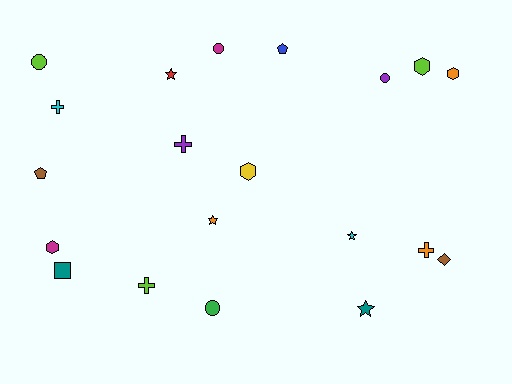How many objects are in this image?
There are 20 objects.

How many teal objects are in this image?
There are 2 teal objects.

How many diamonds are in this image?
There is 1 diamond.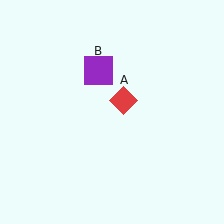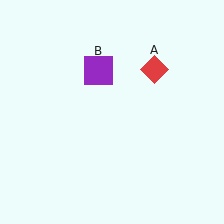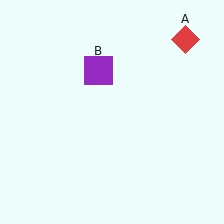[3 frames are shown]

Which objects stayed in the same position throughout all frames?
Purple square (object B) remained stationary.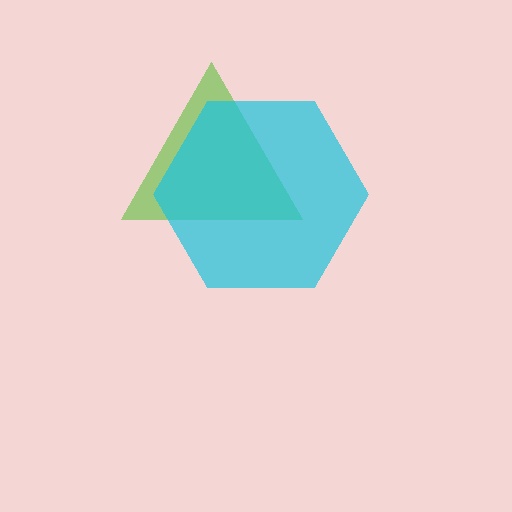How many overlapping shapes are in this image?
There are 2 overlapping shapes in the image.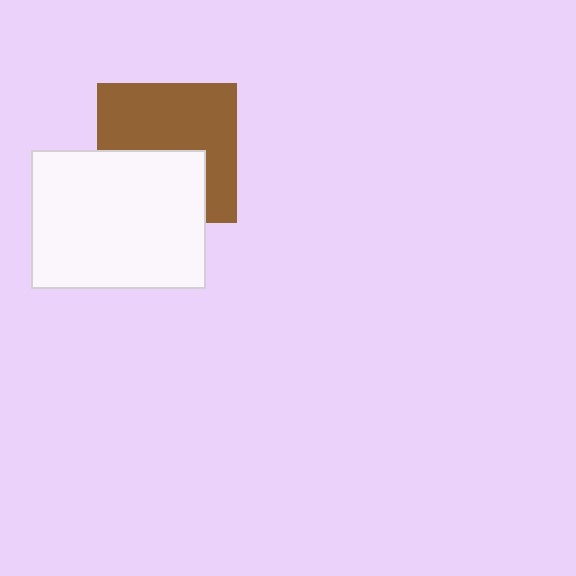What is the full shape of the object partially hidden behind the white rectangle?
The partially hidden object is a brown square.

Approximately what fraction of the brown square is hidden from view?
Roughly 41% of the brown square is hidden behind the white rectangle.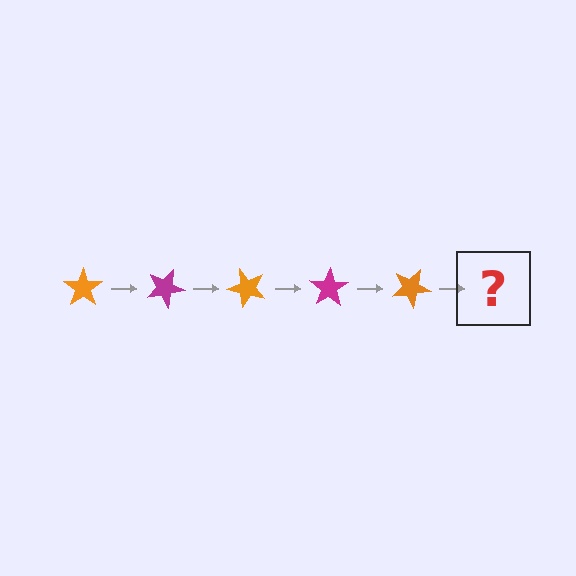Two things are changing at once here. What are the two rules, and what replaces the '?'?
The two rules are that it rotates 25 degrees each step and the color cycles through orange and magenta. The '?' should be a magenta star, rotated 125 degrees from the start.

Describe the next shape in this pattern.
It should be a magenta star, rotated 125 degrees from the start.